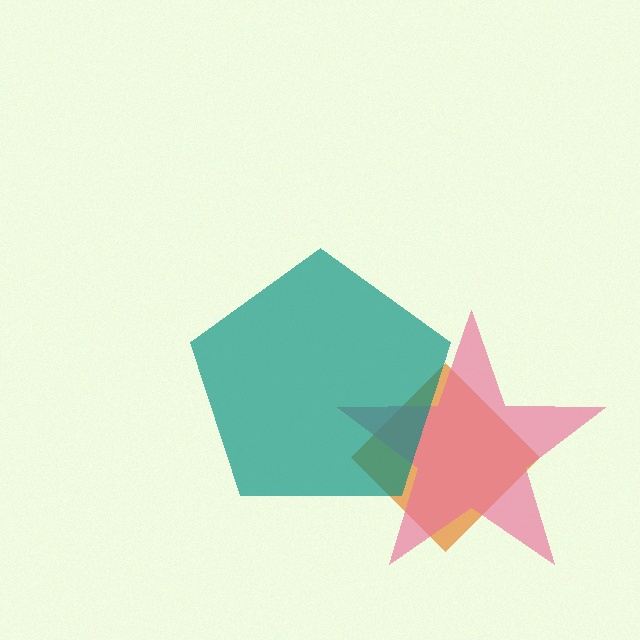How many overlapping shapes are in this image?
There are 3 overlapping shapes in the image.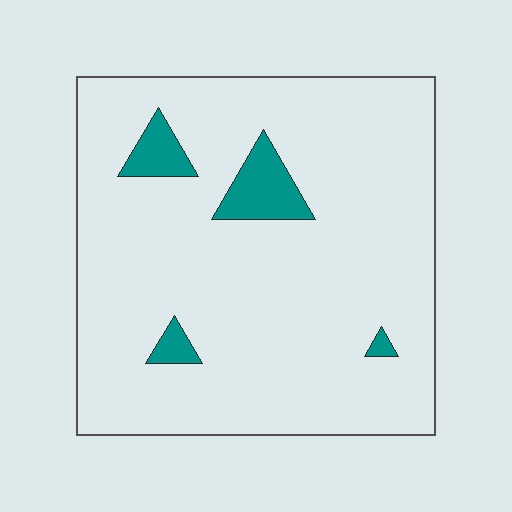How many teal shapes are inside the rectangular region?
4.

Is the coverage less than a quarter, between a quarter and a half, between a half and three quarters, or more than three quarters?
Less than a quarter.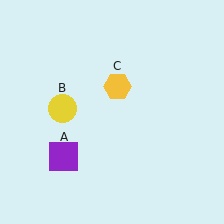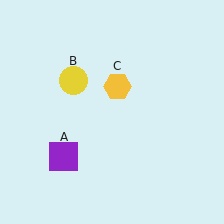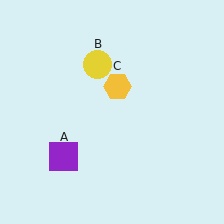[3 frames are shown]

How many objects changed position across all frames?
1 object changed position: yellow circle (object B).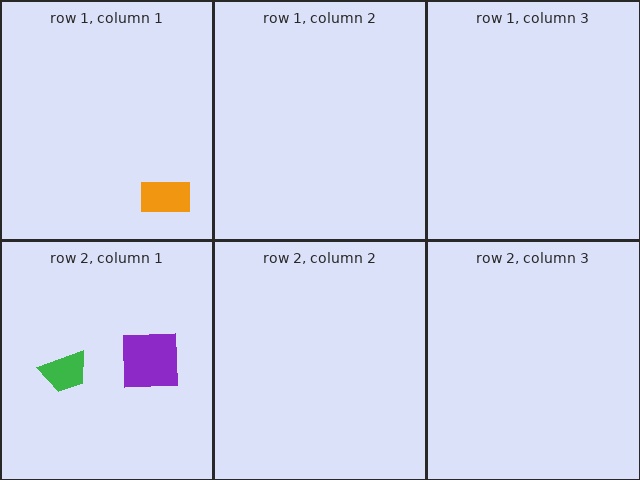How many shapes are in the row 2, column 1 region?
2.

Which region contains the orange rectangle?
The row 1, column 1 region.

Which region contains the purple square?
The row 2, column 1 region.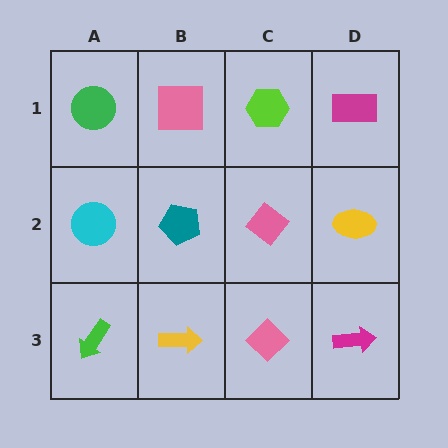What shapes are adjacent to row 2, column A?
A green circle (row 1, column A), a green arrow (row 3, column A), a teal pentagon (row 2, column B).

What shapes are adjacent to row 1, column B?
A teal pentagon (row 2, column B), a green circle (row 1, column A), a lime hexagon (row 1, column C).